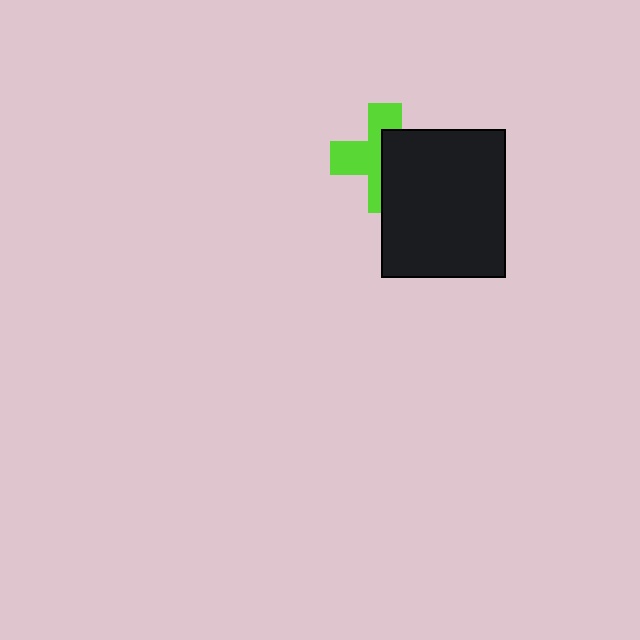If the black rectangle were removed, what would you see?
You would see the complete lime cross.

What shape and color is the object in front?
The object in front is a black rectangle.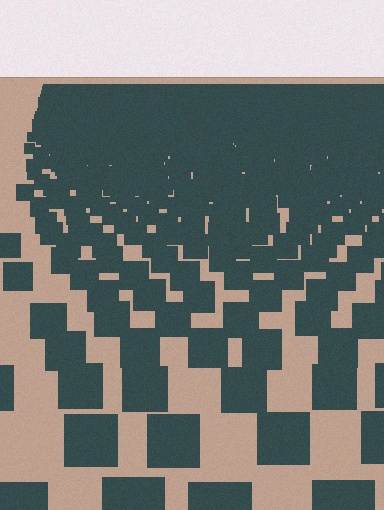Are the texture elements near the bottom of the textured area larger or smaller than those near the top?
Larger. Near the bottom, elements are closer to the viewer and appear at a bigger on-screen size.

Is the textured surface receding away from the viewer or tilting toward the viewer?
The surface is receding away from the viewer. Texture elements get smaller and denser toward the top.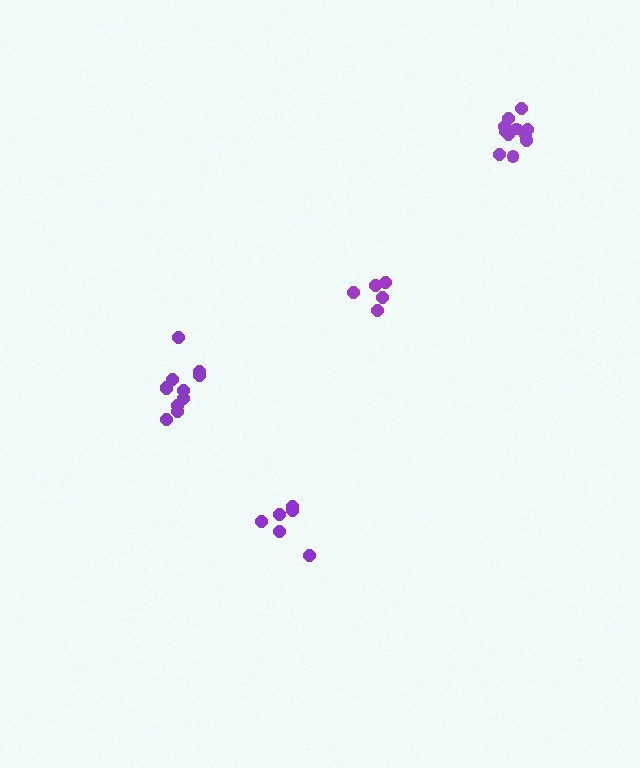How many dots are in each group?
Group 1: 5 dots, Group 2: 11 dots, Group 3: 6 dots, Group 4: 11 dots (33 total).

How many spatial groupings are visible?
There are 4 spatial groupings.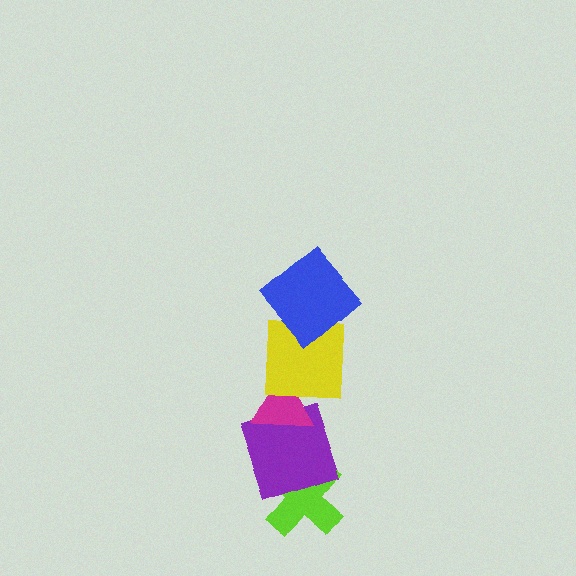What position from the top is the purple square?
The purple square is 4th from the top.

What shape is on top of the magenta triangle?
The yellow square is on top of the magenta triangle.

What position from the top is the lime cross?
The lime cross is 5th from the top.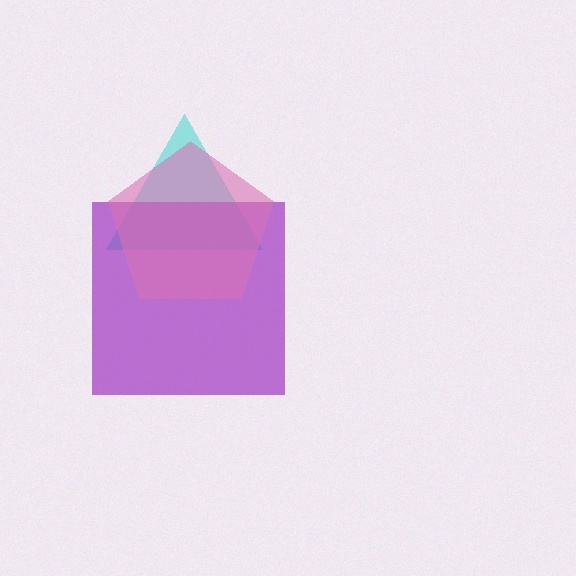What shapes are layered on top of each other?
The layered shapes are: a cyan triangle, a purple square, a pink pentagon.